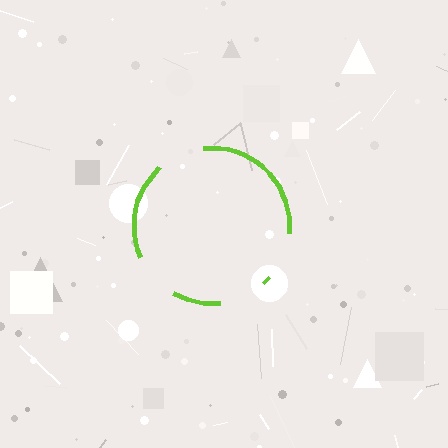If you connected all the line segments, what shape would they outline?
They would outline a circle.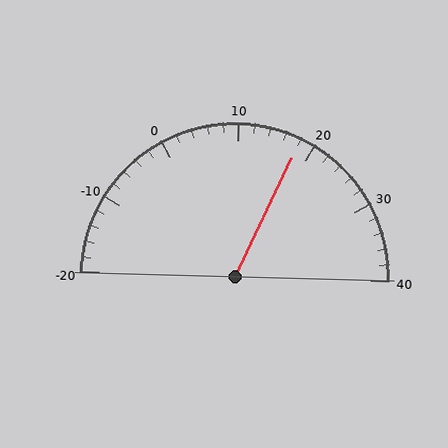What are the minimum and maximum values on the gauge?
The gauge ranges from -20 to 40.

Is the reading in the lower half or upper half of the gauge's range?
The reading is in the upper half of the range (-20 to 40).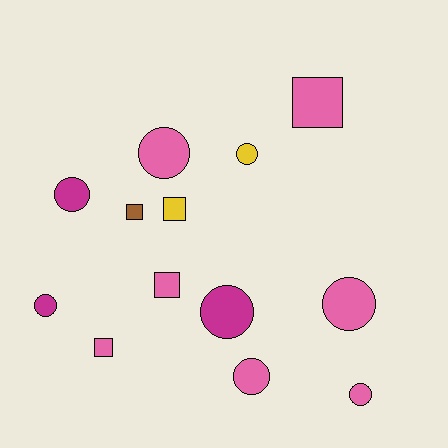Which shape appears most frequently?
Circle, with 8 objects.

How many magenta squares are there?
There are no magenta squares.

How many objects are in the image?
There are 13 objects.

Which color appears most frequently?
Pink, with 7 objects.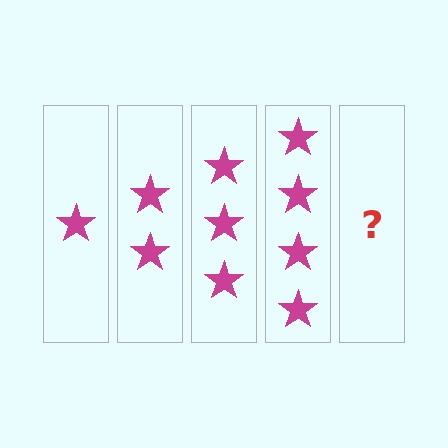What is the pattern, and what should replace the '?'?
The pattern is that each step adds one more star. The '?' should be 5 stars.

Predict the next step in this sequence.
The next step is 5 stars.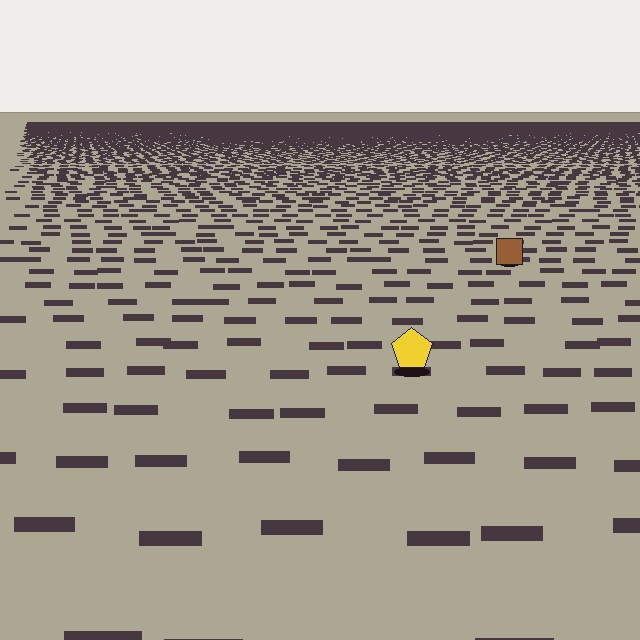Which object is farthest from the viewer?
The brown square is farthest from the viewer. It appears smaller and the ground texture around it is denser.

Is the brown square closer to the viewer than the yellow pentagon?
No. The yellow pentagon is closer — you can tell from the texture gradient: the ground texture is coarser near it.